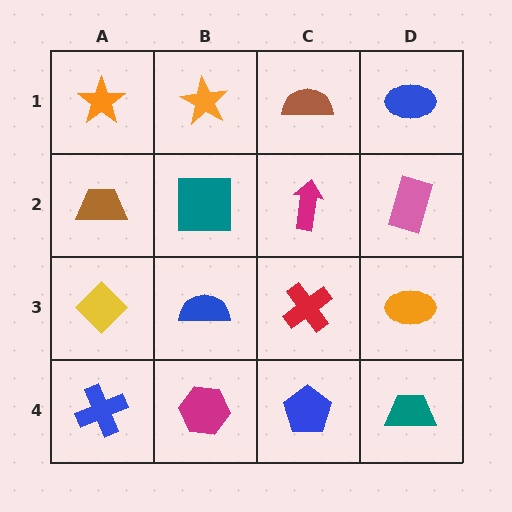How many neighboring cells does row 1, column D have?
2.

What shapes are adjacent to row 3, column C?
A magenta arrow (row 2, column C), a blue pentagon (row 4, column C), a blue semicircle (row 3, column B), an orange ellipse (row 3, column D).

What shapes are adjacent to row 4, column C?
A red cross (row 3, column C), a magenta hexagon (row 4, column B), a teal trapezoid (row 4, column D).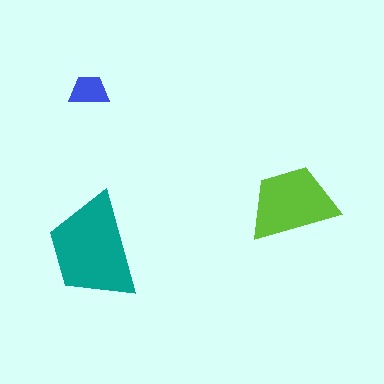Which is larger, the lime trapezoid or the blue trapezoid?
The lime one.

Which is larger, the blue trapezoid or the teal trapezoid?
The teal one.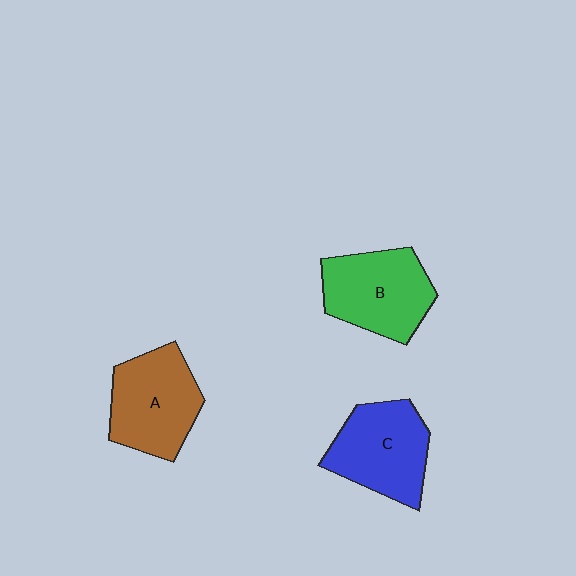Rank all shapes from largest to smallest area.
From largest to smallest: B (green), A (brown), C (blue).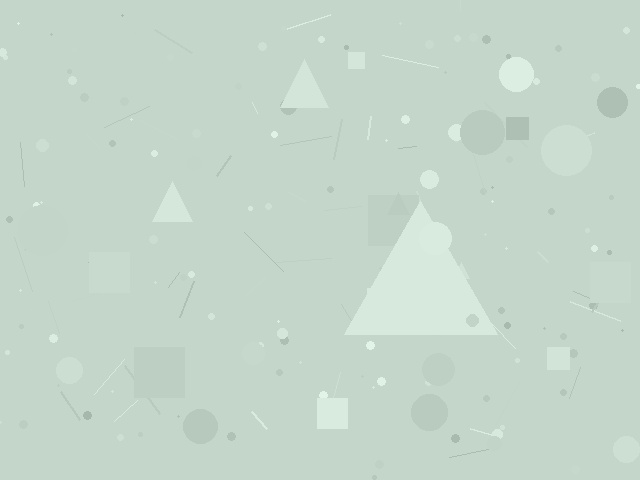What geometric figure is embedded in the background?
A triangle is embedded in the background.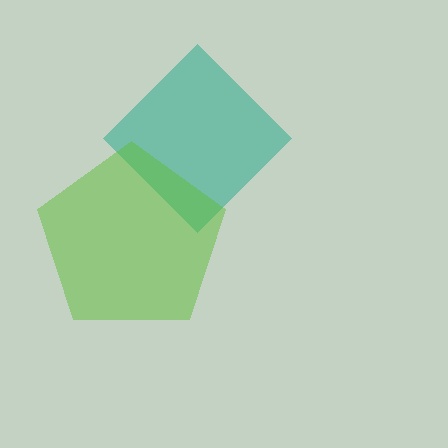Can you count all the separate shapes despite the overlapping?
Yes, there are 2 separate shapes.